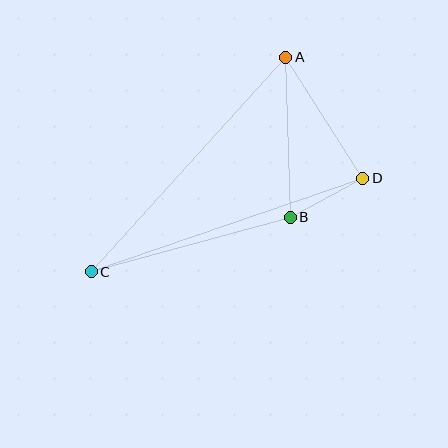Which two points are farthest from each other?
Points A and C are farthest from each other.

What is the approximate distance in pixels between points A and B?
The distance between A and B is approximately 160 pixels.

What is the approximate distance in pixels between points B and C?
The distance between B and C is approximately 207 pixels.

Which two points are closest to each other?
Points B and D are closest to each other.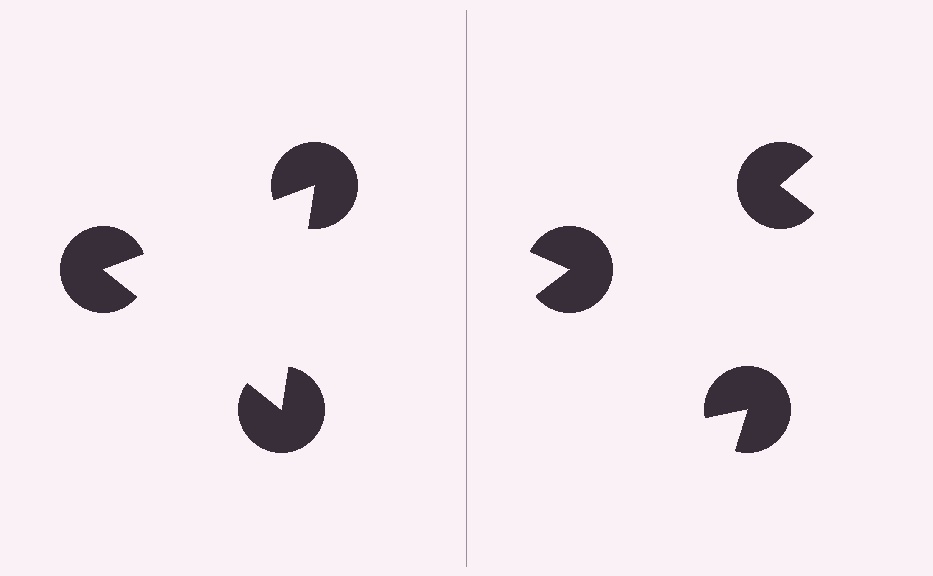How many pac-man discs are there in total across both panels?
6 — 3 on each side.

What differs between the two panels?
The pac-man discs are positioned identically on both sides; only the wedge orientations differ. On the left they align to a triangle; on the right they are misaligned.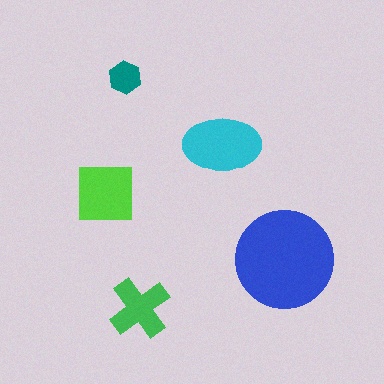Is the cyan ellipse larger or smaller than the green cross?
Larger.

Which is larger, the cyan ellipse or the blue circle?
The blue circle.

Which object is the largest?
The blue circle.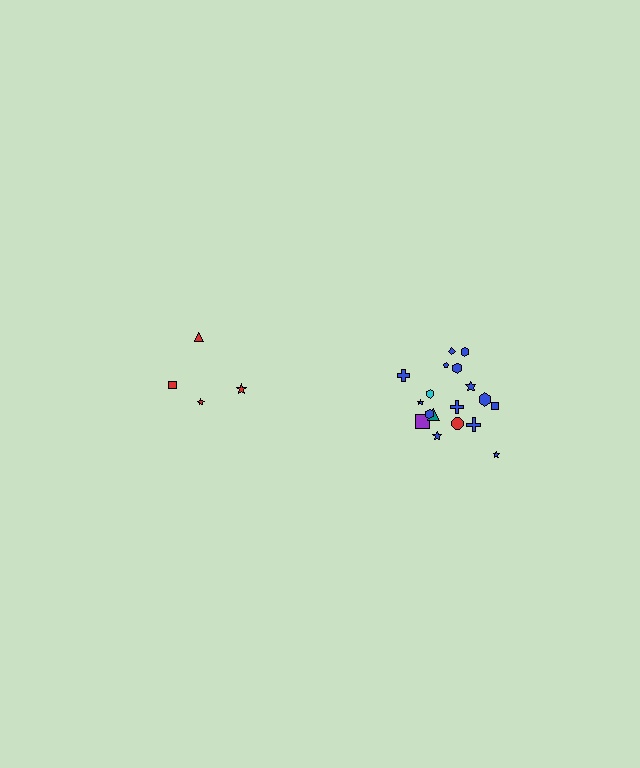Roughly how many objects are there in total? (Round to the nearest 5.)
Roughly 20 objects in total.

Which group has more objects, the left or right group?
The right group.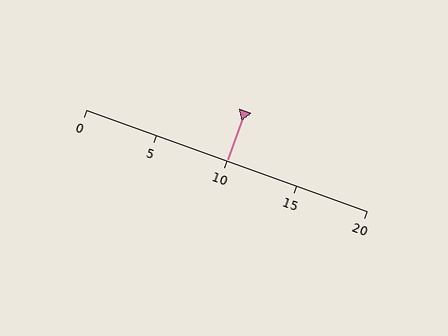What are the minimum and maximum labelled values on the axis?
The axis runs from 0 to 20.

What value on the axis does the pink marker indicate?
The marker indicates approximately 10.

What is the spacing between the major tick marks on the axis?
The major ticks are spaced 5 apart.